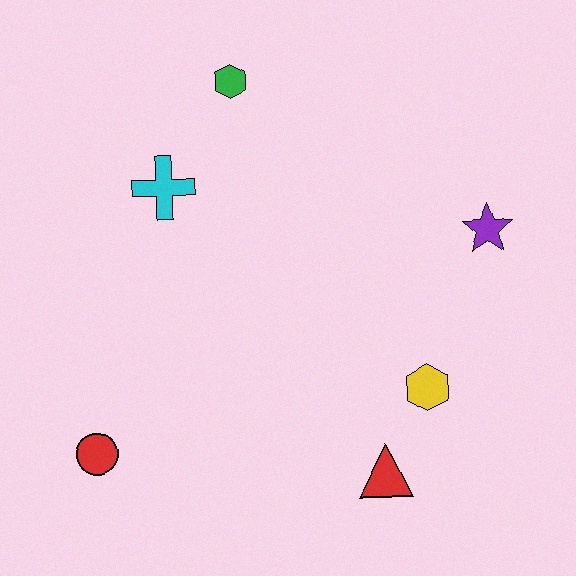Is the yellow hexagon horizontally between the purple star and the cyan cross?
Yes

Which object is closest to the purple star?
The yellow hexagon is closest to the purple star.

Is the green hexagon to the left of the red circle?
No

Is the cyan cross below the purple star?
No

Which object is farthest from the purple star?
The red circle is farthest from the purple star.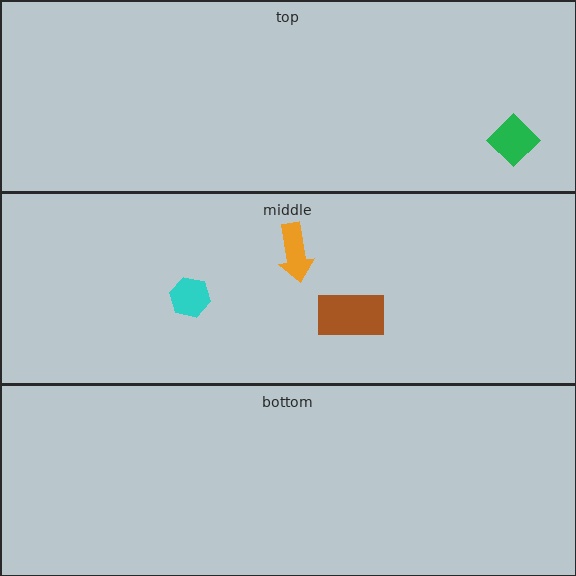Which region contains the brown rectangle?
The middle region.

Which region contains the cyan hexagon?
The middle region.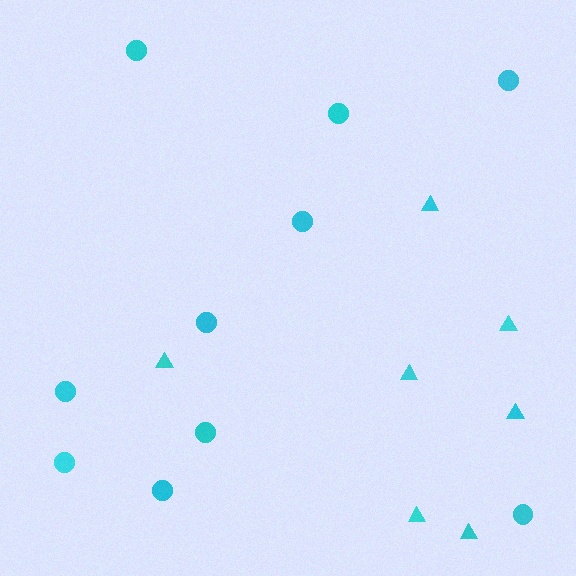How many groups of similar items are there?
There are 2 groups: one group of triangles (7) and one group of circles (10).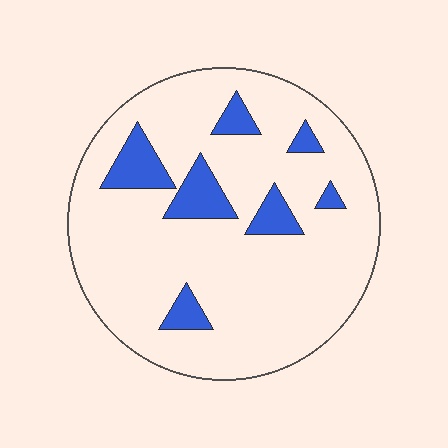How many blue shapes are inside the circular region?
7.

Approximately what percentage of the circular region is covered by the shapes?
Approximately 15%.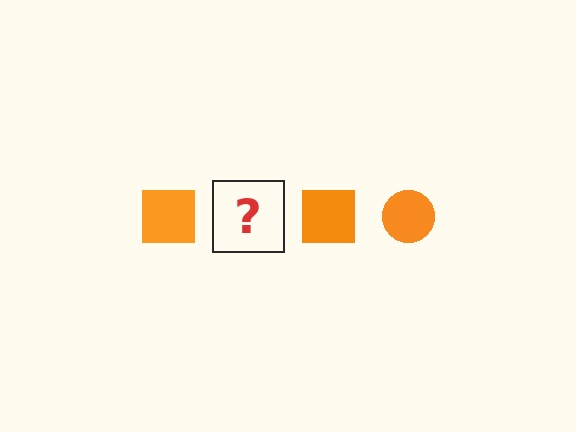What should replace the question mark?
The question mark should be replaced with an orange circle.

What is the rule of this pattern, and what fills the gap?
The rule is that the pattern cycles through square, circle shapes in orange. The gap should be filled with an orange circle.